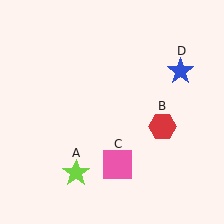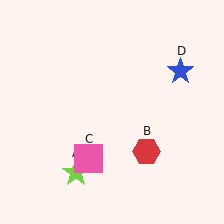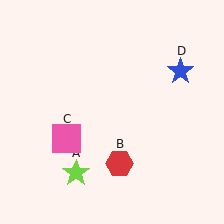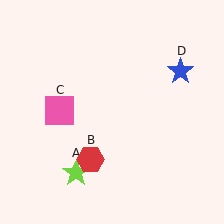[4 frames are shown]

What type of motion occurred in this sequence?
The red hexagon (object B), pink square (object C) rotated clockwise around the center of the scene.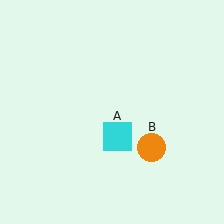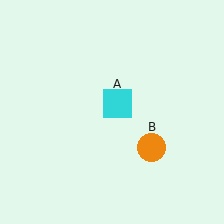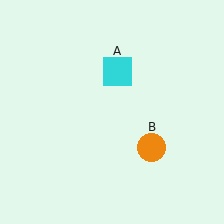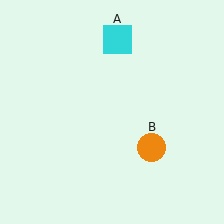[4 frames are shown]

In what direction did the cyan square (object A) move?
The cyan square (object A) moved up.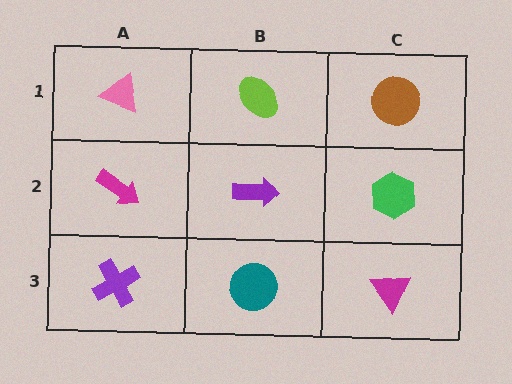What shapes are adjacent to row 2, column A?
A pink triangle (row 1, column A), a purple cross (row 3, column A), a purple arrow (row 2, column B).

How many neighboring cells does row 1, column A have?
2.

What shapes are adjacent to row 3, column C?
A green hexagon (row 2, column C), a teal circle (row 3, column B).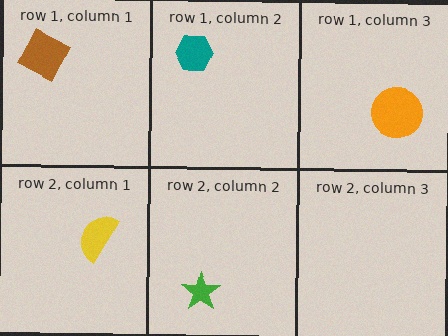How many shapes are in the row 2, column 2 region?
1.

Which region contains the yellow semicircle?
The row 2, column 1 region.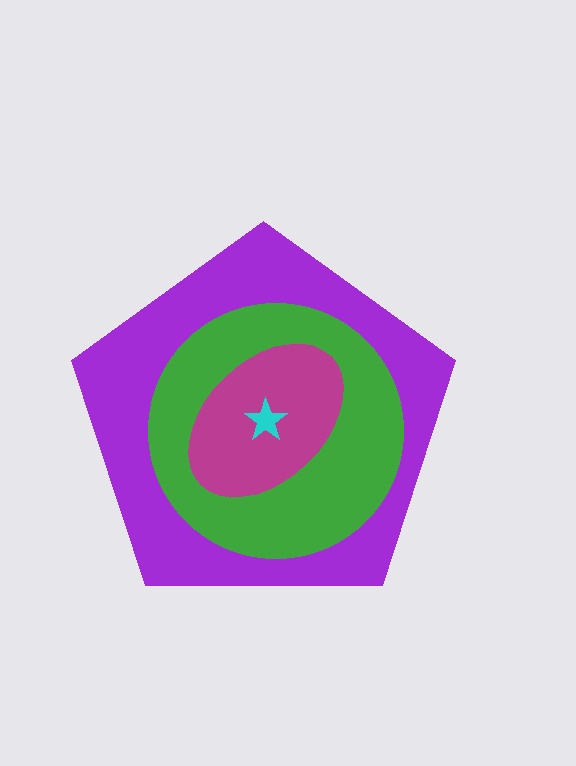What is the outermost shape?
The purple pentagon.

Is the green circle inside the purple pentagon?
Yes.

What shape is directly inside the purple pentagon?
The green circle.